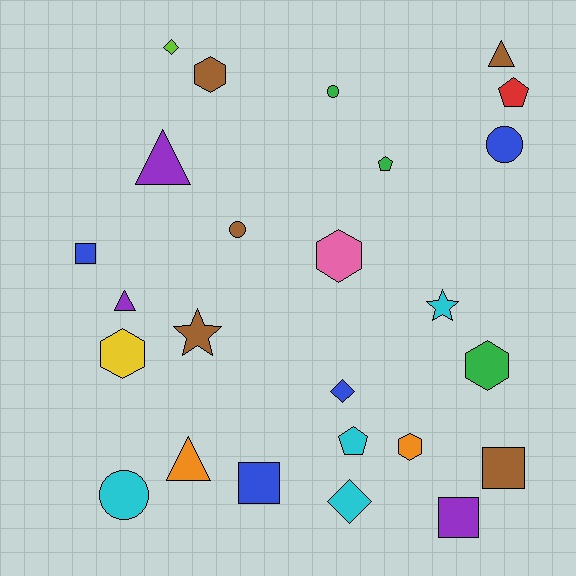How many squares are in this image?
There are 4 squares.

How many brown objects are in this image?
There are 5 brown objects.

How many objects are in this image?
There are 25 objects.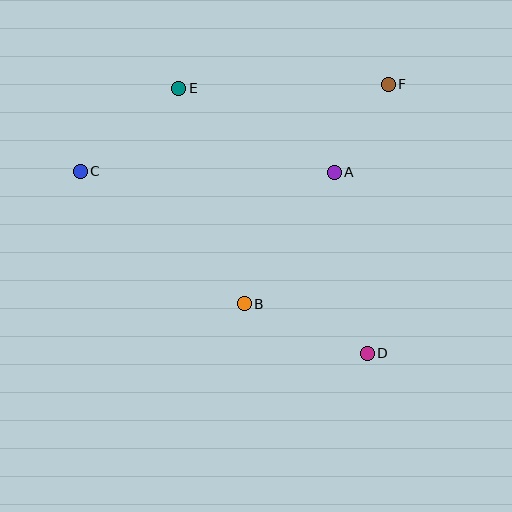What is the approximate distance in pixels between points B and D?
The distance between B and D is approximately 133 pixels.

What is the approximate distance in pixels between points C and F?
The distance between C and F is approximately 320 pixels.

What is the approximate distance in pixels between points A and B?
The distance between A and B is approximately 160 pixels.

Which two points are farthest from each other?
Points C and D are farthest from each other.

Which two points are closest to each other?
Points A and F are closest to each other.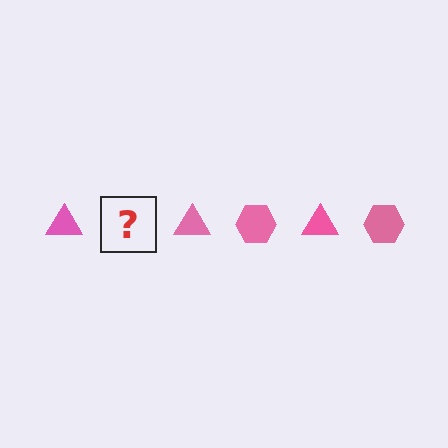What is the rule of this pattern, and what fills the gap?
The rule is that the pattern cycles through triangle, hexagon shapes in pink. The gap should be filled with a pink hexagon.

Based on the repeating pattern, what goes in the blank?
The blank should be a pink hexagon.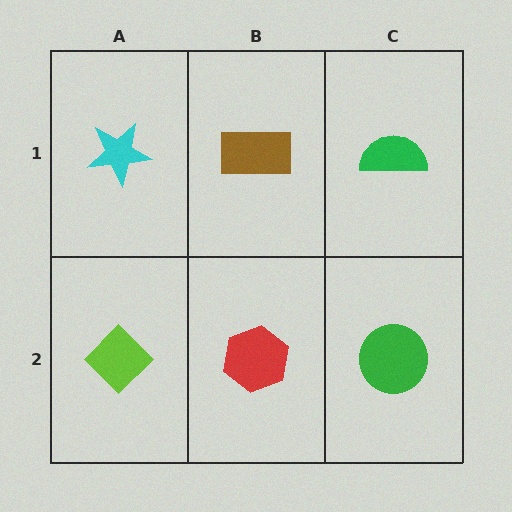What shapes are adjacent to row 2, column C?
A green semicircle (row 1, column C), a red hexagon (row 2, column B).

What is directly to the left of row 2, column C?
A red hexagon.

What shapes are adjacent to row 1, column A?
A lime diamond (row 2, column A), a brown rectangle (row 1, column B).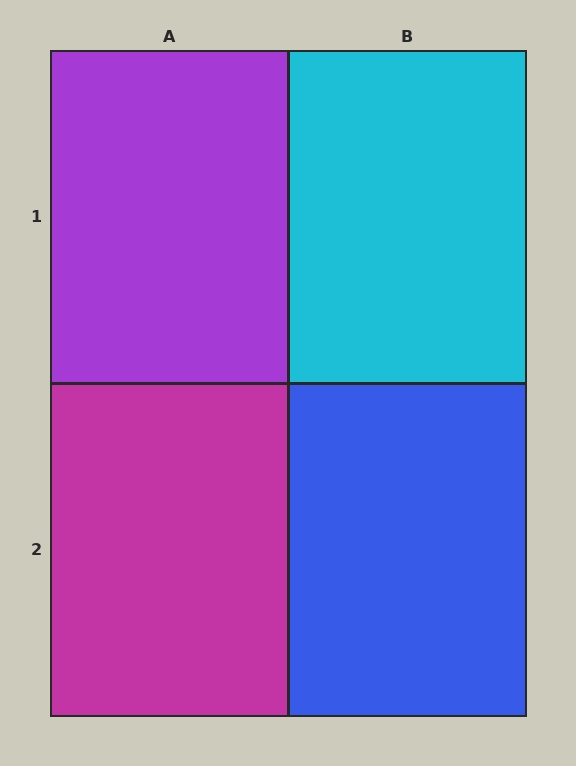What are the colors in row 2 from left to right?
Magenta, blue.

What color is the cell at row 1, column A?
Purple.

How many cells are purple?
1 cell is purple.